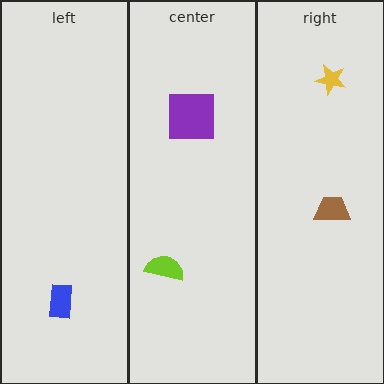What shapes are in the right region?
The brown trapezoid, the yellow star.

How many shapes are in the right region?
2.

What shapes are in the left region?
The blue rectangle.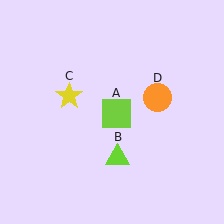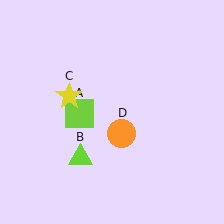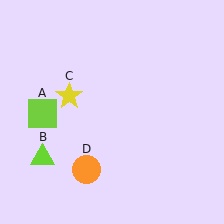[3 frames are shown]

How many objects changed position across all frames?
3 objects changed position: lime square (object A), lime triangle (object B), orange circle (object D).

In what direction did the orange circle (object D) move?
The orange circle (object D) moved down and to the left.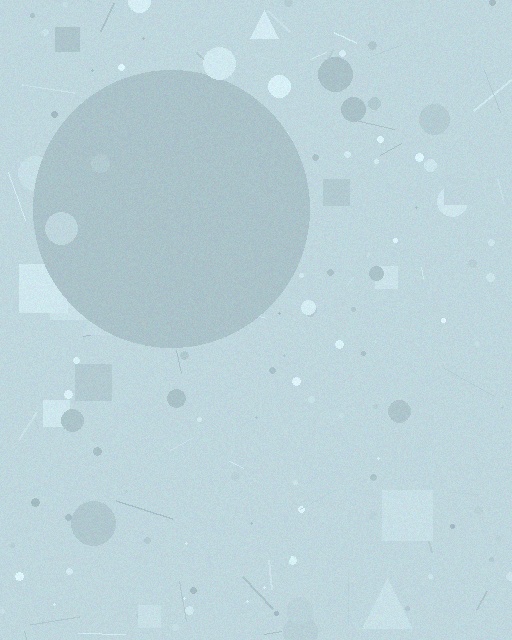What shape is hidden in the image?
A circle is hidden in the image.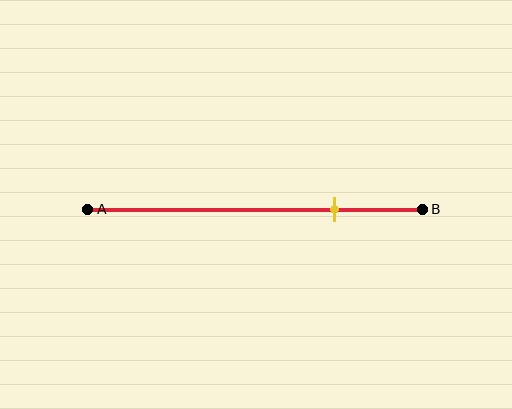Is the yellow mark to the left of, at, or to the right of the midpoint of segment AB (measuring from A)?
The yellow mark is to the right of the midpoint of segment AB.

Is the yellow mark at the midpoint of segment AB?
No, the mark is at about 75% from A, not at the 50% midpoint.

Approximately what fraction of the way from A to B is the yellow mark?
The yellow mark is approximately 75% of the way from A to B.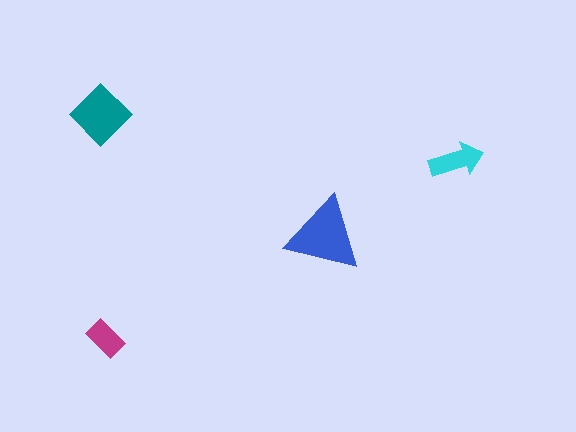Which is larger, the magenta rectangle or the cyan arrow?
The cyan arrow.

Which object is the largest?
The blue triangle.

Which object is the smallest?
The magenta rectangle.